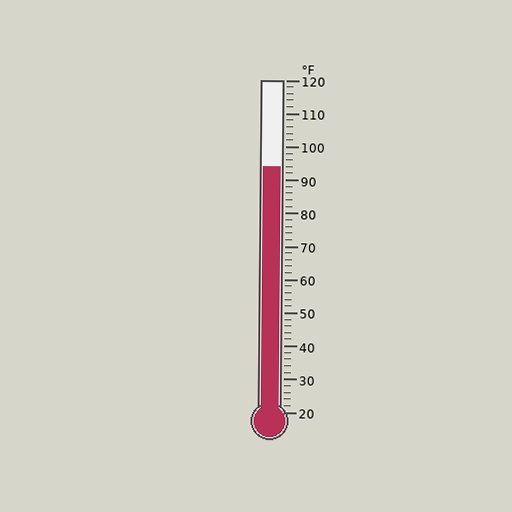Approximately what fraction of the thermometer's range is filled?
The thermometer is filled to approximately 75% of its range.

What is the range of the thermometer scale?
The thermometer scale ranges from 20°F to 120°F.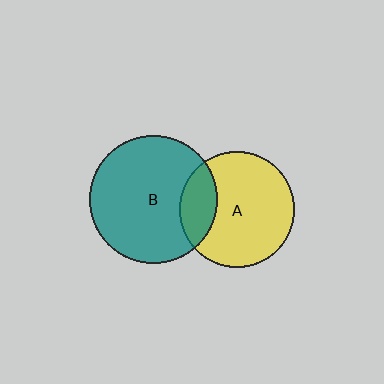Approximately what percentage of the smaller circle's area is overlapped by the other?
Approximately 20%.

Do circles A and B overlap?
Yes.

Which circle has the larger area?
Circle B (teal).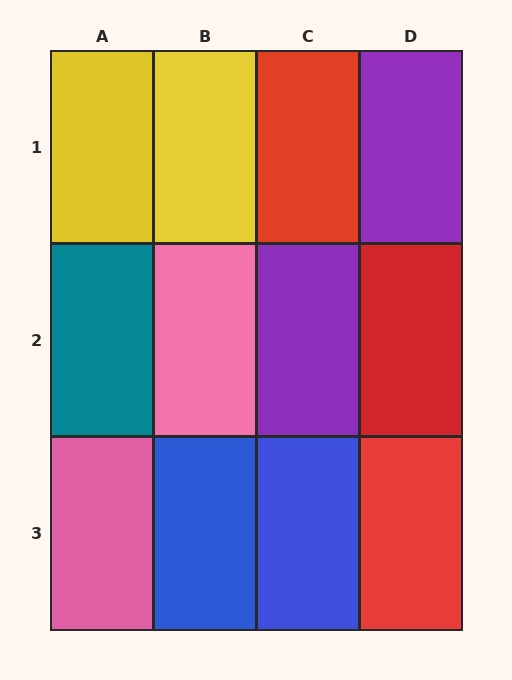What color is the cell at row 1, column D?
Purple.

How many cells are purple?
2 cells are purple.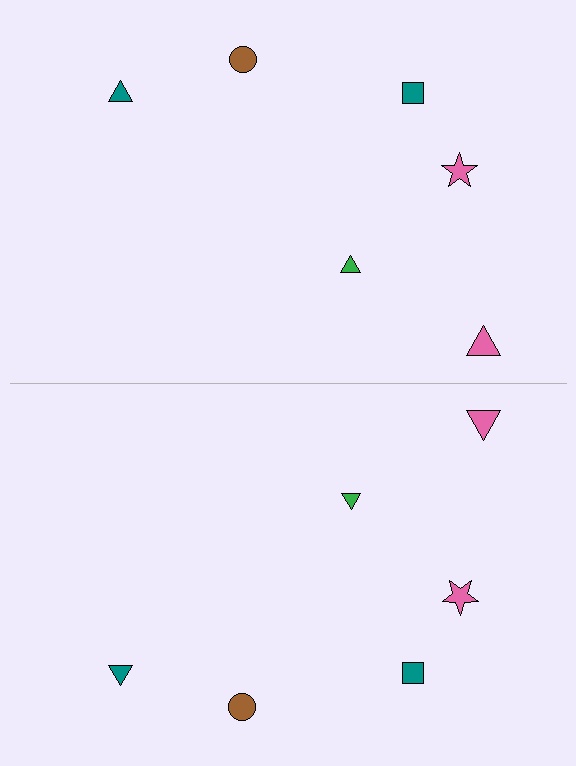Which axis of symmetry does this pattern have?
The pattern has a horizontal axis of symmetry running through the center of the image.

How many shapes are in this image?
There are 12 shapes in this image.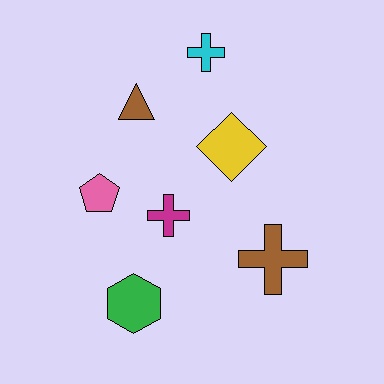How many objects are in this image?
There are 7 objects.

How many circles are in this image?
There are no circles.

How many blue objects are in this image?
There are no blue objects.